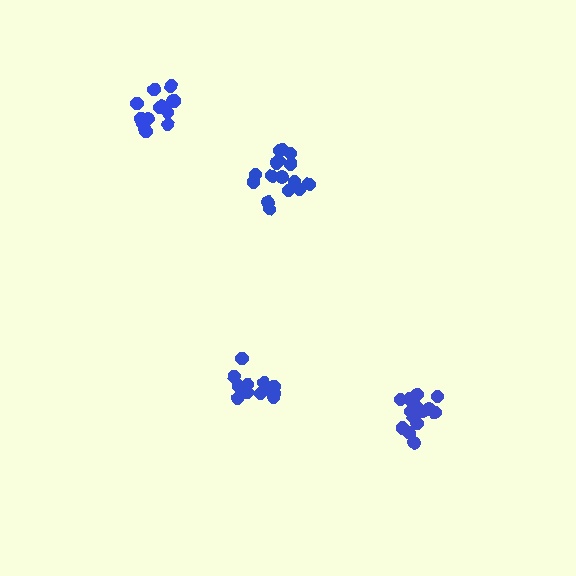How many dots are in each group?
Group 1: 16 dots, Group 2: 17 dots, Group 3: 13 dots, Group 4: 14 dots (60 total).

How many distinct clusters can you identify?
There are 4 distinct clusters.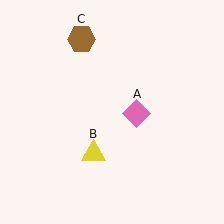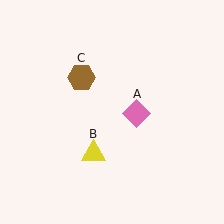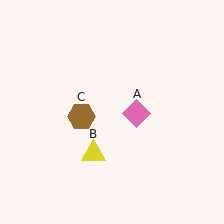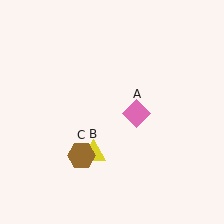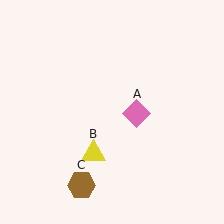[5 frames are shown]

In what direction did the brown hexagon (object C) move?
The brown hexagon (object C) moved down.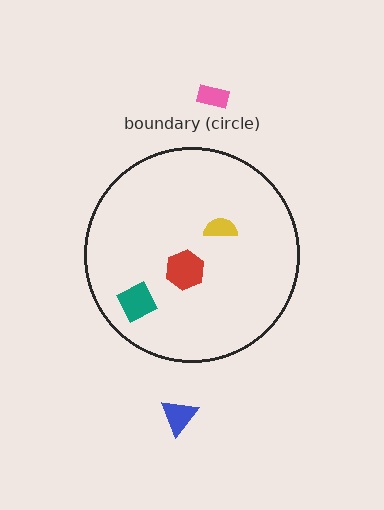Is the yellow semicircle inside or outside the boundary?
Inside.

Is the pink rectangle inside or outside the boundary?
Outside.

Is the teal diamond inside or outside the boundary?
Inside.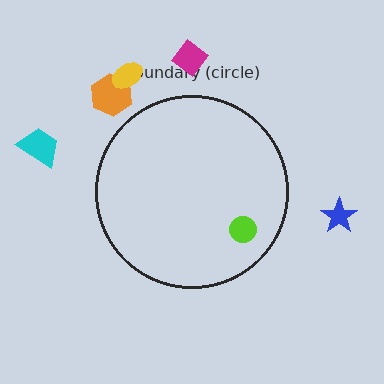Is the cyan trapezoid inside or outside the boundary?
Outside.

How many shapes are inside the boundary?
1 inside, 5 outside.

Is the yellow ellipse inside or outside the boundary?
Outside.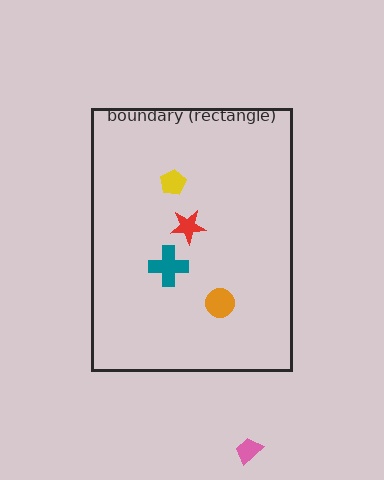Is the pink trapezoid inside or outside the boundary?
Outside.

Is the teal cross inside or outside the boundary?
Inside.